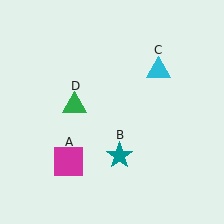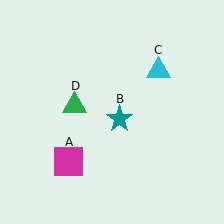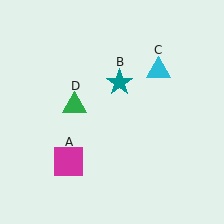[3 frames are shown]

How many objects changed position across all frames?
1 object changed position: teal star (object B).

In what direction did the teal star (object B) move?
The teal star (object B) moved up.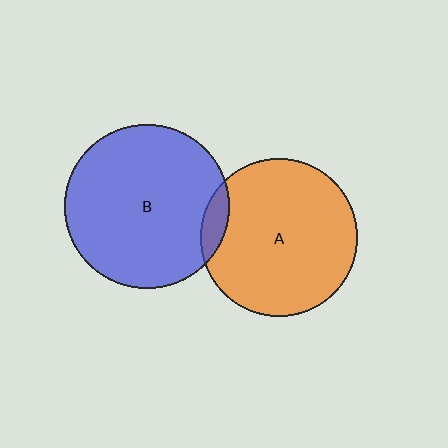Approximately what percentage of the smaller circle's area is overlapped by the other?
Approximately 10%.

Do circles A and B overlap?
Yes.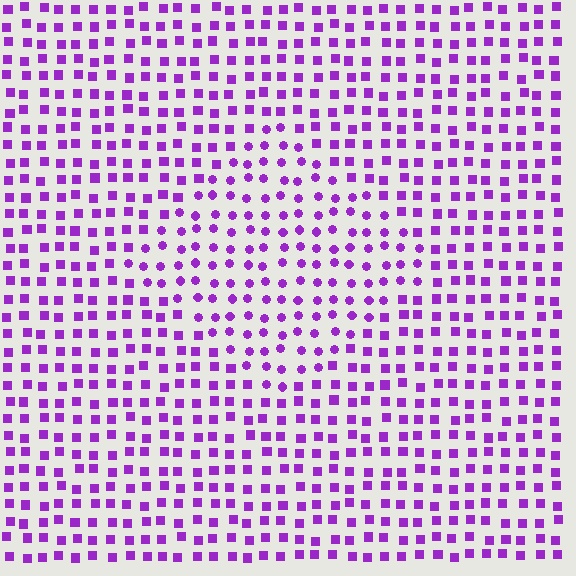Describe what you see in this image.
The image is filled with small purple elements arranged in a uniform grid. A diamond-shaped region contains circles, while the surrounding area contains squares. The boundary is defined purely by the change in element shape.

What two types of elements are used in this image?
The image uses circles inside the diamond region and squares outside it.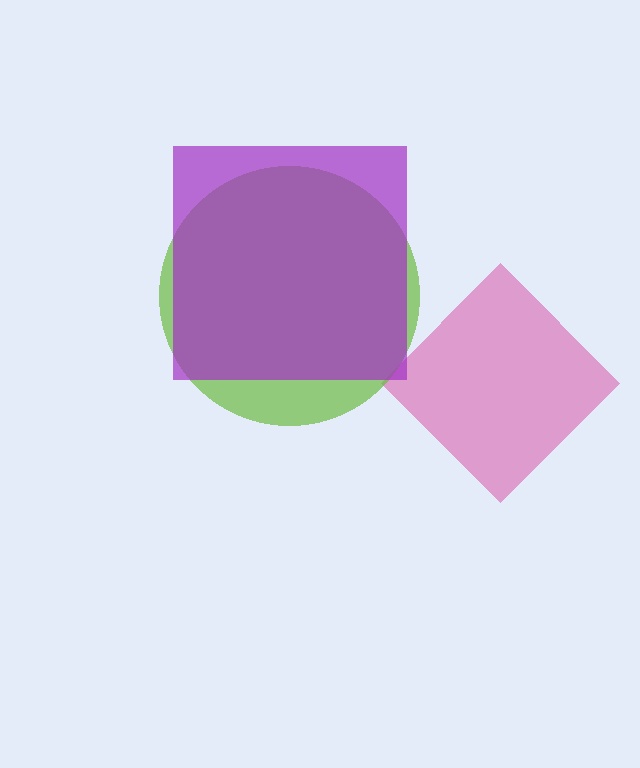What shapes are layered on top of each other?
The layered shapes are: a pink diamond, a lime circle, a purple square.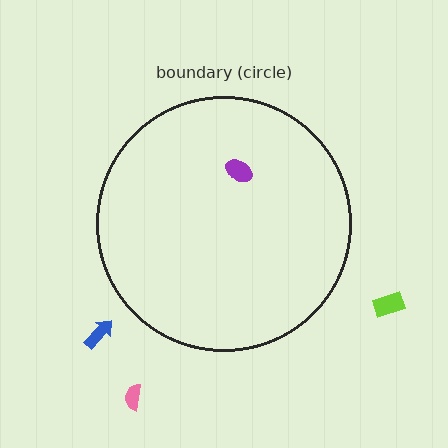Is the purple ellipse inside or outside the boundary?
Inside.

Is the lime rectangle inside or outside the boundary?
Outside.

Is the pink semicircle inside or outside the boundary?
Outside.